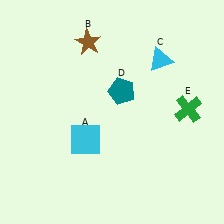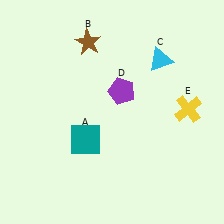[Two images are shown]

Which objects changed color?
A changed from cyan to teal. D changed from teal to purple. E changed from green to yellow.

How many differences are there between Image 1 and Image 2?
There are 3 differences between the two images.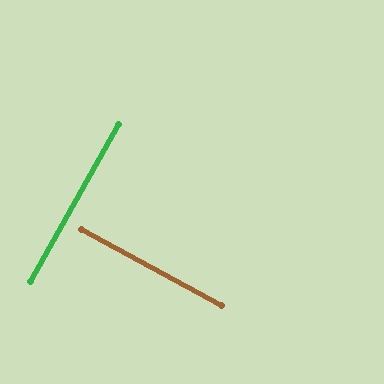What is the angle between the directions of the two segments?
Approximately 89 degrees.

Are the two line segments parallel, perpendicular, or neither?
Perpendicular — they meet at approximately 89°.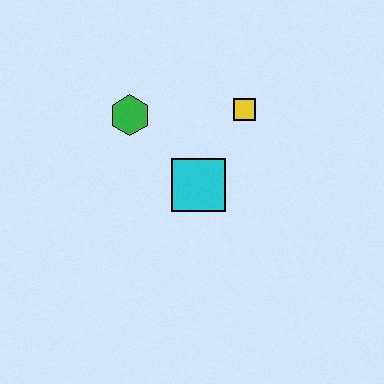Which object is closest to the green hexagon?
The cyan square is closest to the green hexagon.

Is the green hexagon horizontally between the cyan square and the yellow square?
No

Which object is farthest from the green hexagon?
The yellow square is farthest from the green hexagon.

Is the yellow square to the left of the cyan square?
No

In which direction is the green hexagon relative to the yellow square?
The green hexagon is to the left of the yellow square.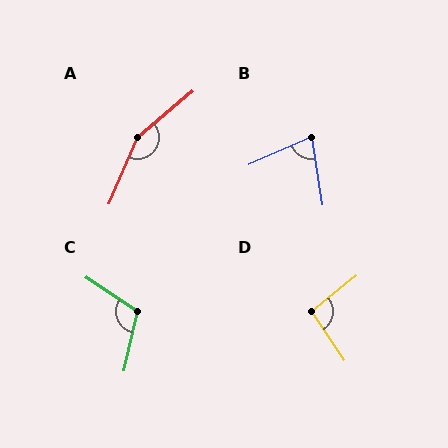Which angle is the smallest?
B, at approximately 75 degrees.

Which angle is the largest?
A, at approximately 153 degrees.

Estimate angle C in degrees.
Approximately 111 degrees.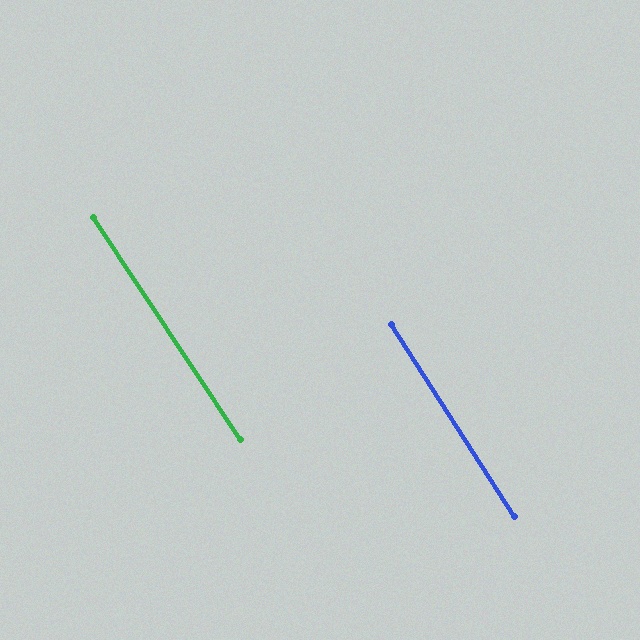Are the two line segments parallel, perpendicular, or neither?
Parallel — their directions differ by only 1.2°.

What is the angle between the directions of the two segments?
Approximately 1 degree.